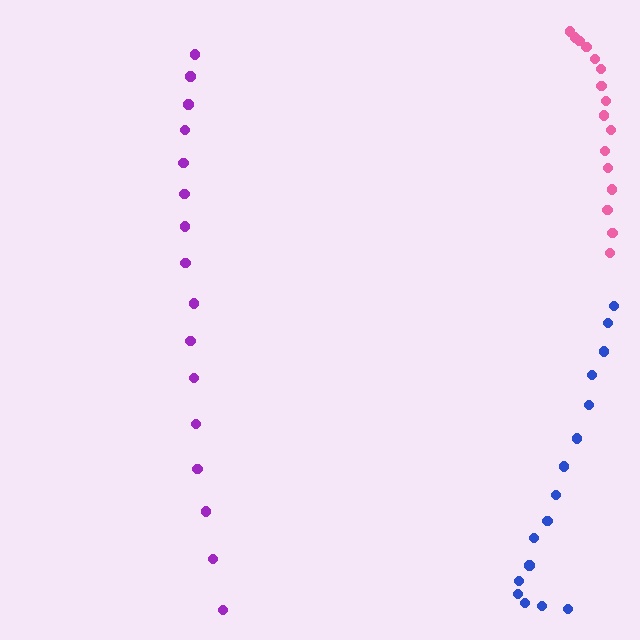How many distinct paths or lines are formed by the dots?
There are 3 distinct paths.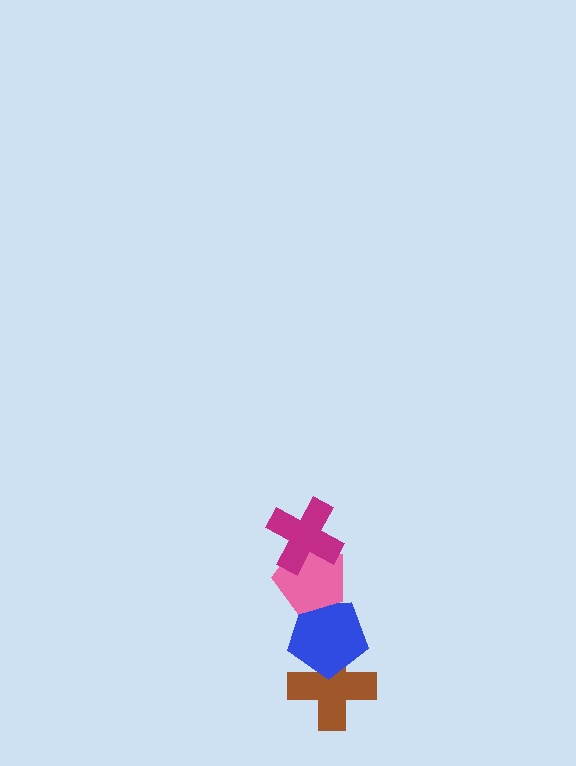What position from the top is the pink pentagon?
The pink pentagon is 2nd from the top.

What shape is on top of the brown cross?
The blue pentagon is on top of the brown cross.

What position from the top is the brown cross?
The brown cross is 4th from the top.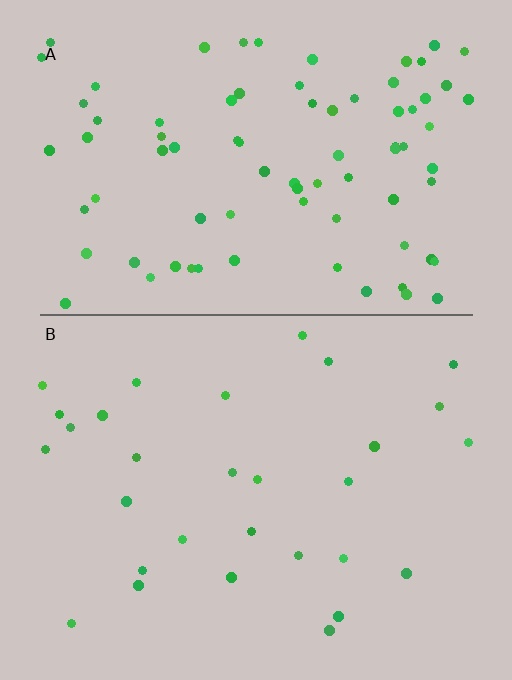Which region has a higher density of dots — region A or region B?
A (the top).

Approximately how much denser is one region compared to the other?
Approximately 2.8× — region A over region B.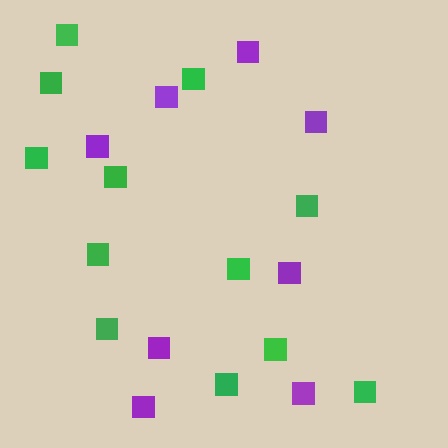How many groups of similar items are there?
There are 2 groups: one group of purple squares (8) and one group of green squares (12).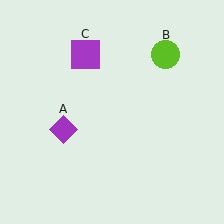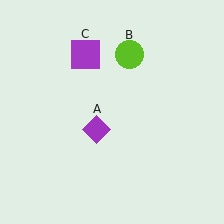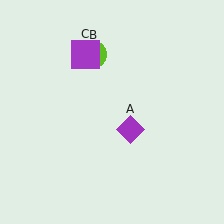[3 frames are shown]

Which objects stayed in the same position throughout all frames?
Purple square (object C) remained stationary.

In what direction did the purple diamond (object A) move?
The purple diamond (object A) moved right.